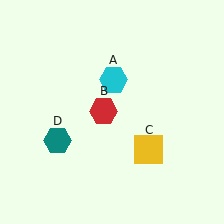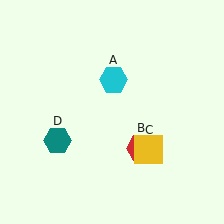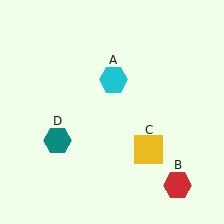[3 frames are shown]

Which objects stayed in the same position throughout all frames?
Cyan hexagon (object A) and yellow square (object C) and teal hexagon (object D) remained stationary.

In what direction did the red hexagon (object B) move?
The red hexagon (object B) moved down and to the right.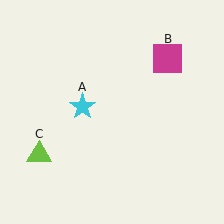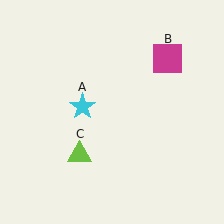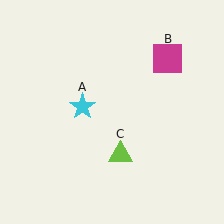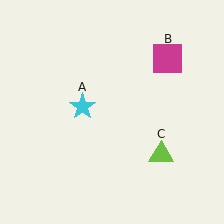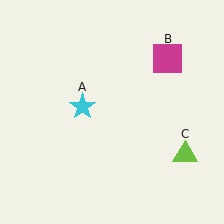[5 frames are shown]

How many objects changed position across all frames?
1 object changed position: lime triangle (object C).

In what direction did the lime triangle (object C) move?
The lime triangle (object C) moved right.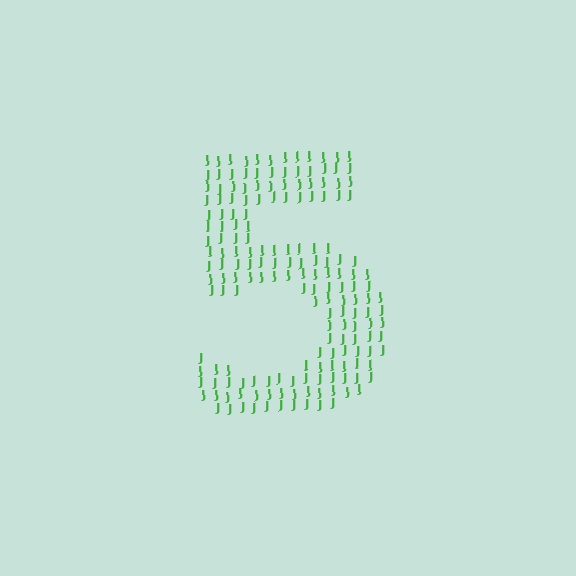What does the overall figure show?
The overall figure shows the digit 5.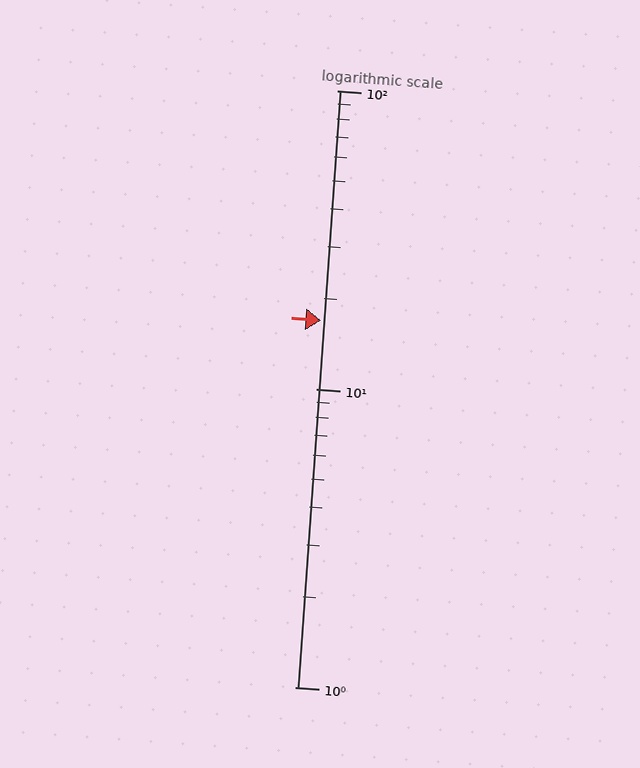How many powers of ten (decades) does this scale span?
The scale spans 2 decades, from 1 to 100.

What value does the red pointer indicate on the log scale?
The pointer indicates approximately 17.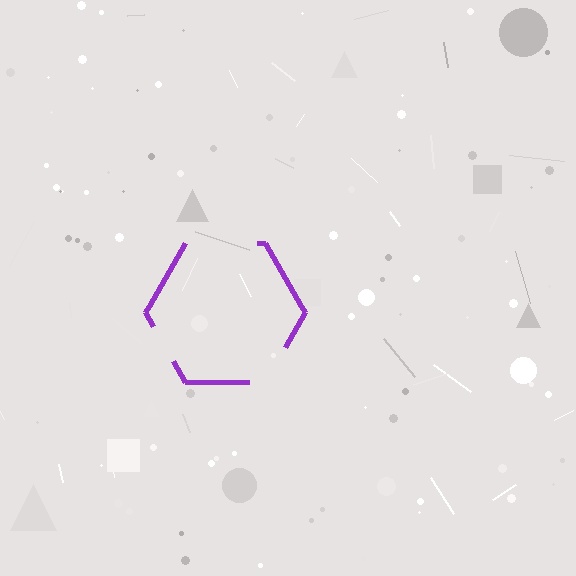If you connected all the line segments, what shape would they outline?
They would outline a hexagon.